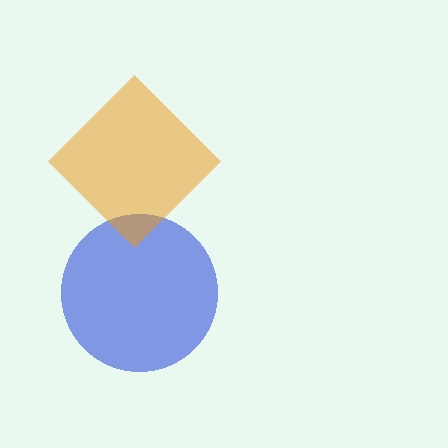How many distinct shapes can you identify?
There are 2 distinct shapes: a blue circle, an orange diamond.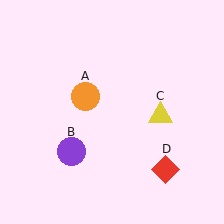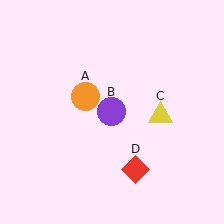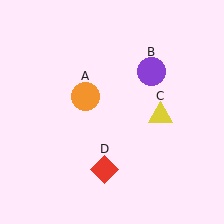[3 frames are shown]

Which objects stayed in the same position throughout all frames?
Orange circle (object A) and yellow triangle (object C) remained stationary.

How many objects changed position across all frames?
2 objects changed position: purple circle (object B), red diamond (object D).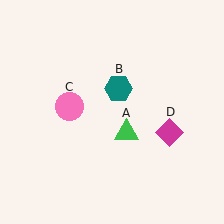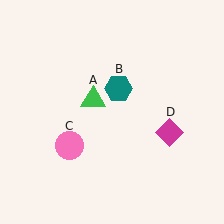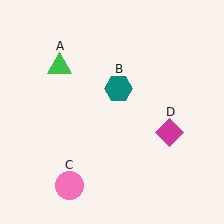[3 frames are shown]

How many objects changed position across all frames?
2 objects changed position: green triangle (object A), pink circle (object C).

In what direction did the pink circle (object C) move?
The pink circle (object C) moved down.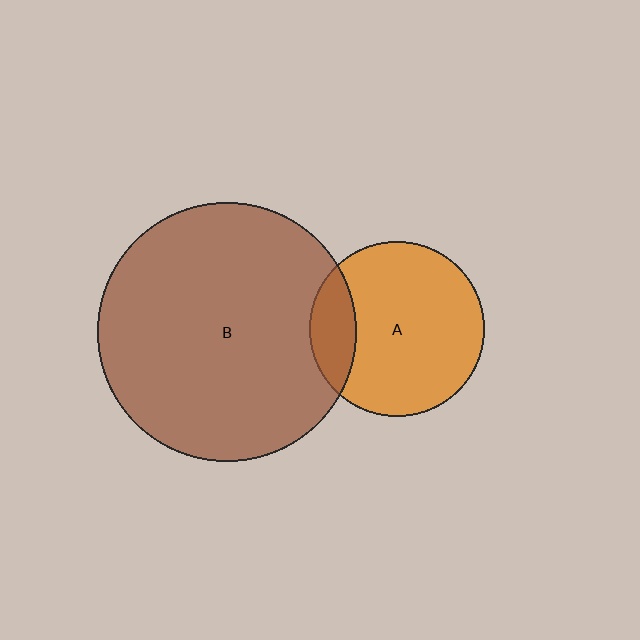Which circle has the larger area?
Circle B (brown).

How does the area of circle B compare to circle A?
Approximately 2.2 times.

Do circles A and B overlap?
Yes.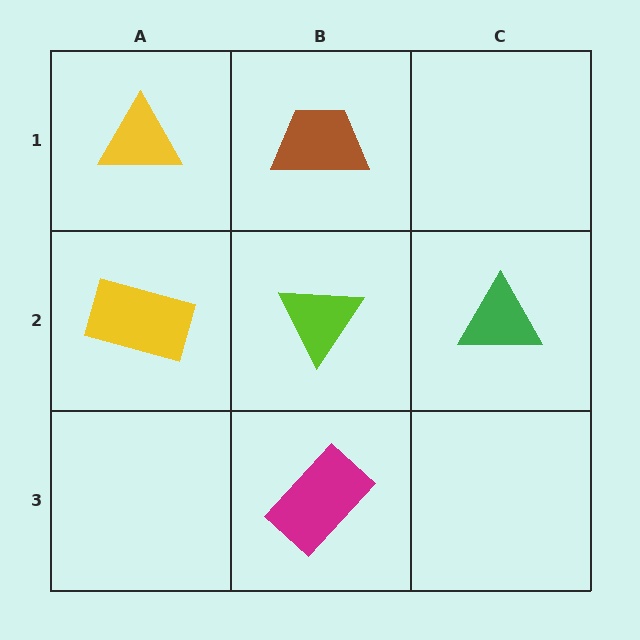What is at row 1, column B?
A brown trapezoid.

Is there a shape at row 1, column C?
No, that cell is empty.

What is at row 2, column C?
A green triangle.